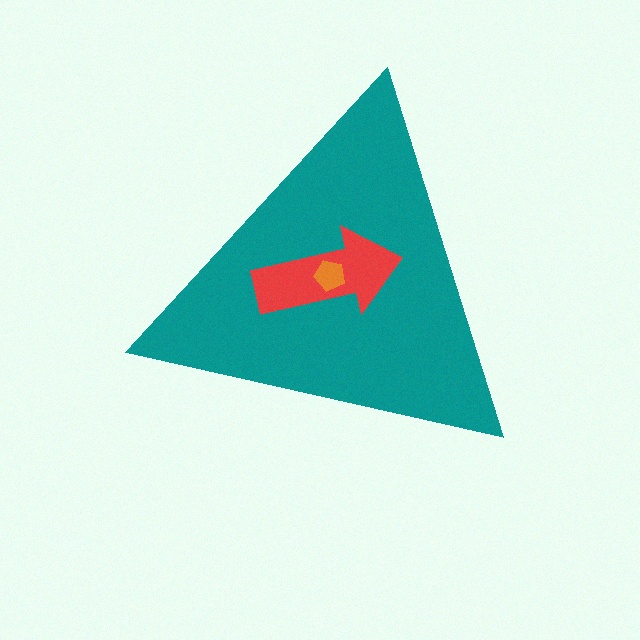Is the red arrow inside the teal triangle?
Yes.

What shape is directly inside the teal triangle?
The red arrow.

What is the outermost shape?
The teal triangle.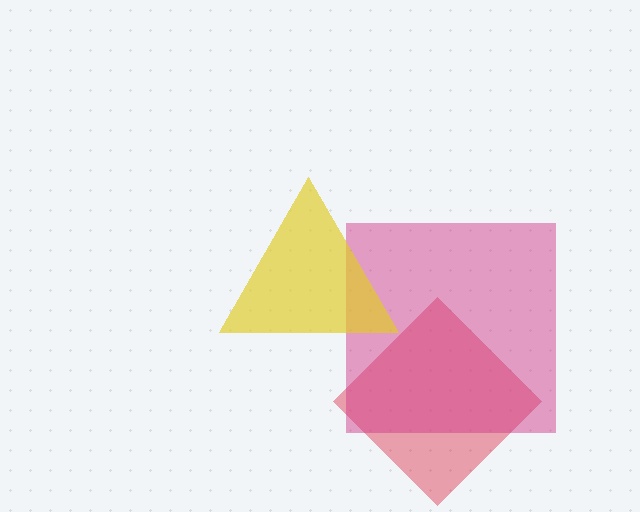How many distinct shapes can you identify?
There are 3 distinct shapes: a red diamond, a magenta square, a yellow triangle.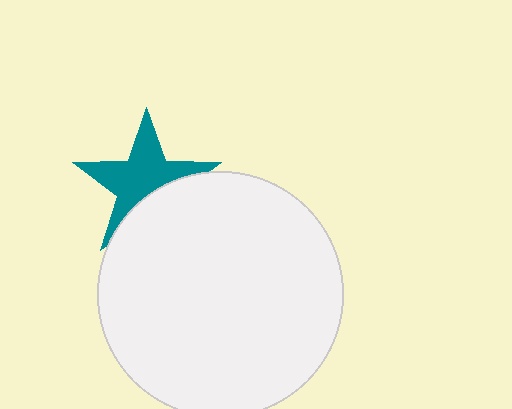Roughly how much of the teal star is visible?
Most of it is visible (roughly 65%).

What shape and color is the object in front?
The object in front is a white circle.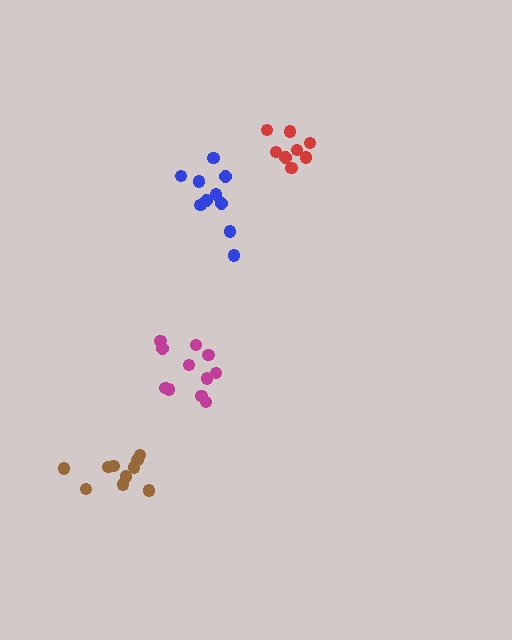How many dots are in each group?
Group 1: 10 dots, Group 2: 8 dots, Group 3: 11 dots, Group 4: 10 dots (39 total).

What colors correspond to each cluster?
The clusters are colored: brown, red, magenta, blue.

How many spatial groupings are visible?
There are 4 spatial groupings.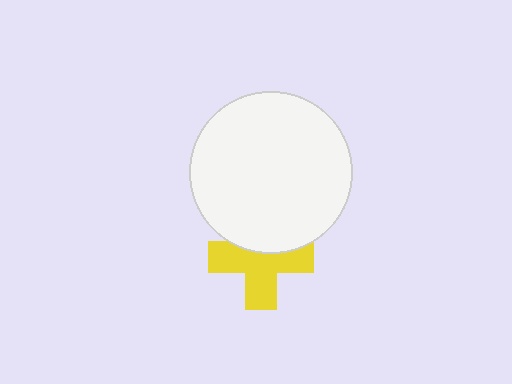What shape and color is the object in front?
The object in front is a white circle.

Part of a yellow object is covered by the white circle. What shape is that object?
It is a cross.